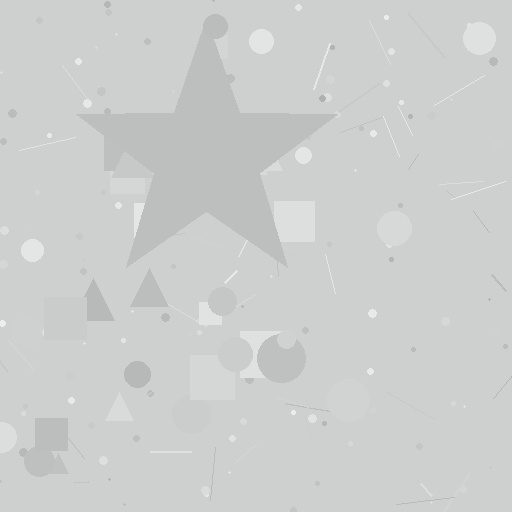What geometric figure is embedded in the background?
A star is embedded in the background.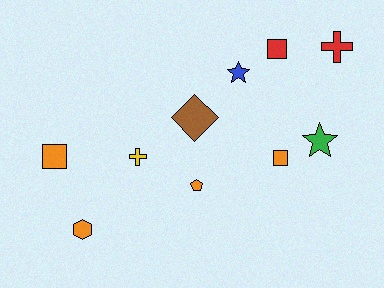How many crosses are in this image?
There are 2 crosses.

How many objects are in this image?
There are 10 objects.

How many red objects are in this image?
There are 2 red objects.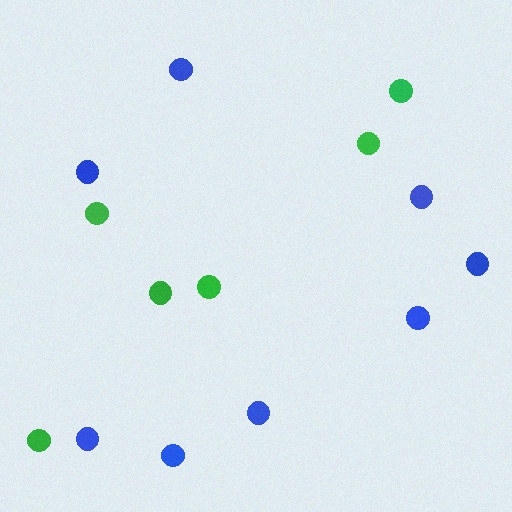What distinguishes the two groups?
There are 2 groups: one group of green circles (6) and one group of blue circles (8).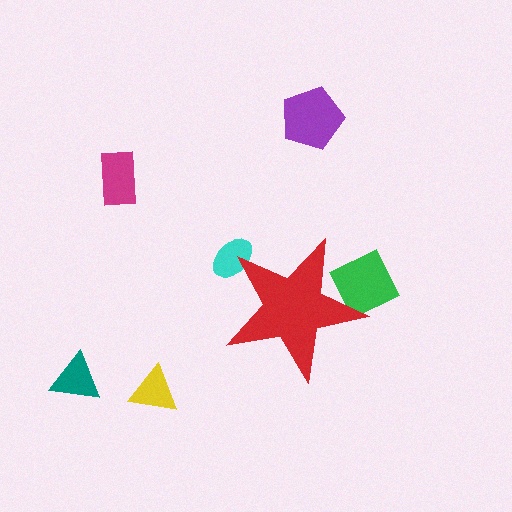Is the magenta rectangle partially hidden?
No, the magenta rectangle is fully visible.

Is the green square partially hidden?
Yes, the green square is partially hidden behind the red star.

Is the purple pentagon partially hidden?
No, the purple pentagon is fully visible.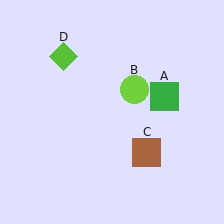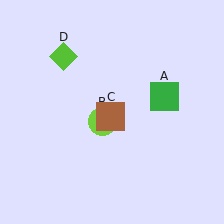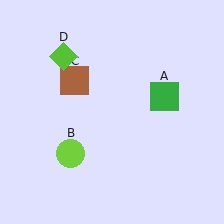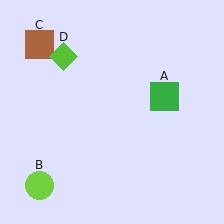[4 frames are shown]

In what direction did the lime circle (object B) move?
The lime circle (object B) moved down and to the left.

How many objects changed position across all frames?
2 objects changed position: lime circle (object B), brown square (object C).